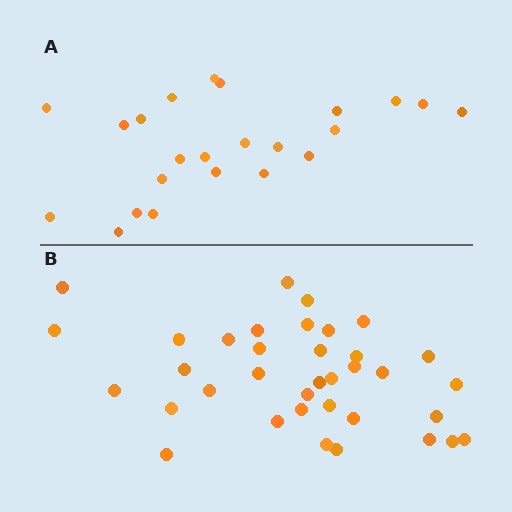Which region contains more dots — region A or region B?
Region B (the bottom region) has more dots.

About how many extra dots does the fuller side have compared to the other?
Region B has approximately 15 more dots than region A.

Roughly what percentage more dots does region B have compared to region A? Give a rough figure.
About 55% more.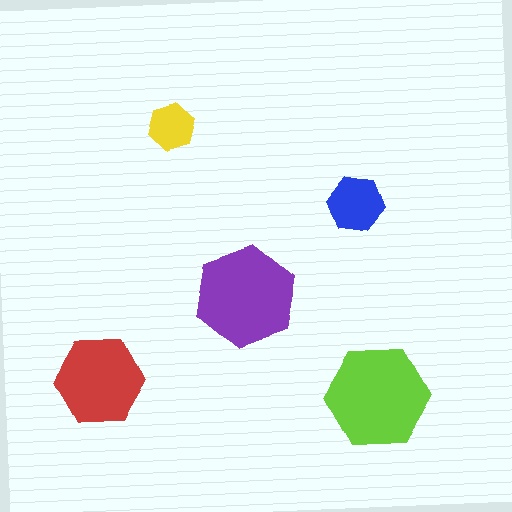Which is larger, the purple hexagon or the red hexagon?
The purple one.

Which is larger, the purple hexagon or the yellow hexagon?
The purple one.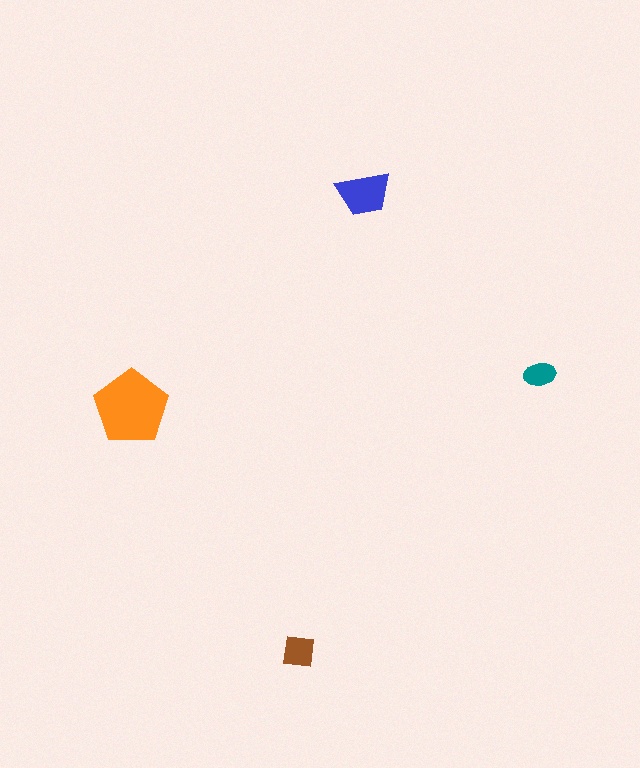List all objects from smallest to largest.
The teal ellipse, the brown square, the blue trapezoid, the orange pentagon.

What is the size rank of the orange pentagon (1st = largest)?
1st.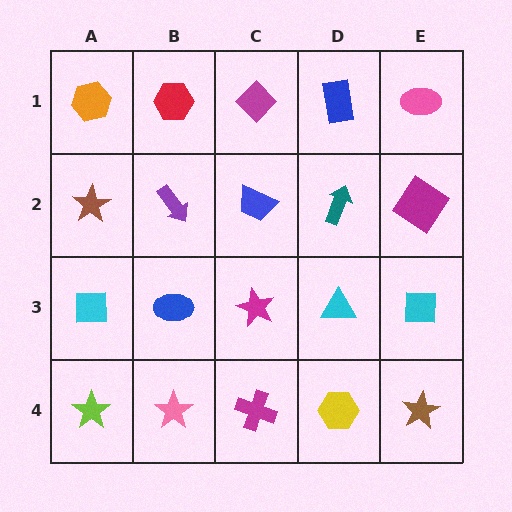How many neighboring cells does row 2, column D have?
4.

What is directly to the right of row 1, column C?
A blue rectangle.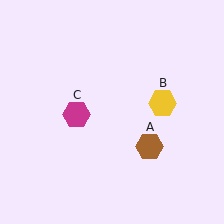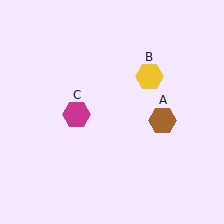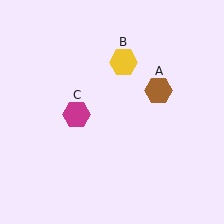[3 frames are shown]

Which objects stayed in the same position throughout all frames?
Magenta hexagon (object C) remained stationary.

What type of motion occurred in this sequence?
The brown hexagon (object A), yellow hexagon (object B) rotated counterclockwise around the center of the scene.